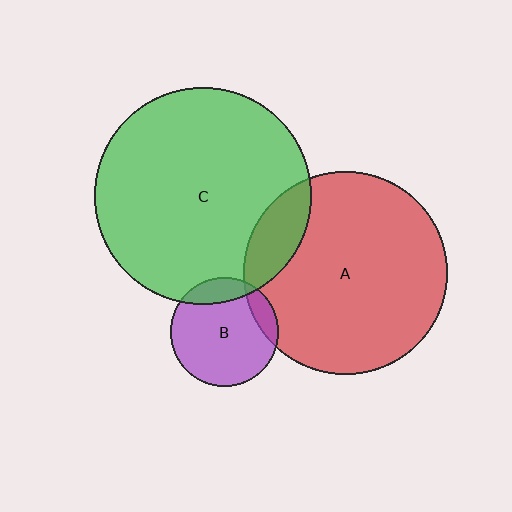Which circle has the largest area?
Circle C (green).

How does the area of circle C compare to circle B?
Approximately 4.0 times.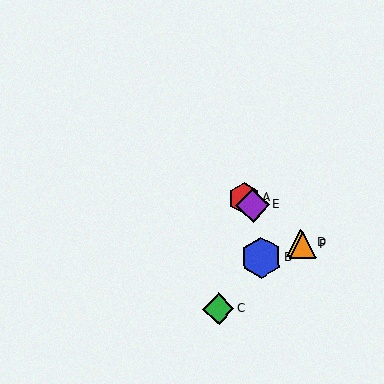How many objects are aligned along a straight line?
4 objects (A, D, E, F) are aligned along a straight line.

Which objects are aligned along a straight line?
Objects A, D, E, F are aligned along a straight line.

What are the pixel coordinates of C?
Object C is at (218, 309).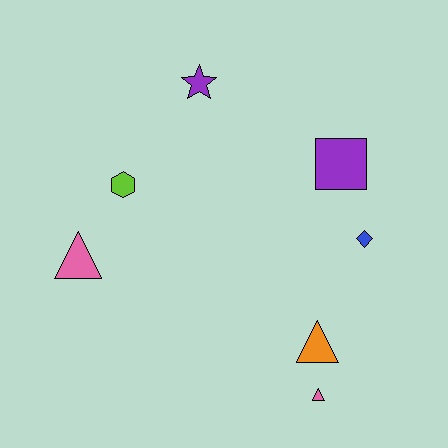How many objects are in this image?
There are 7 objects.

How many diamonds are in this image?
There is 1 diamond.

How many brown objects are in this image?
There are no brown objects.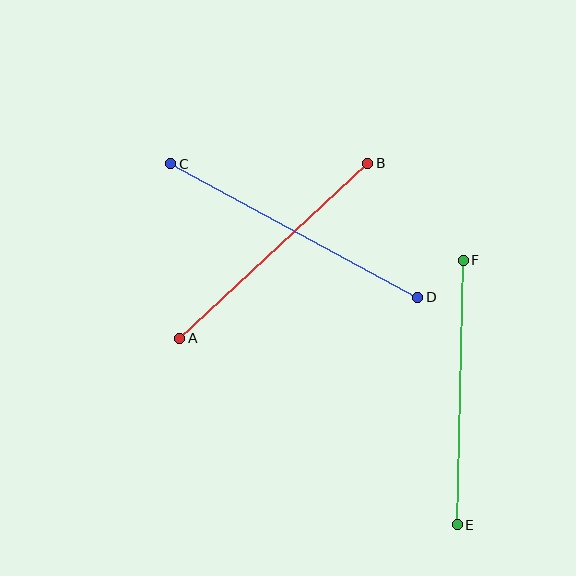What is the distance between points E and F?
The distance is approximately 264 pixels.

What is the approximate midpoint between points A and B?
The midpoint is at approximately (274, 251) pixels.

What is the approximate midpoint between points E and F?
The midpoint is at approximately (460, 393) pixels.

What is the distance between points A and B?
The distance is approximately 257 pixels.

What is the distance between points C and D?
The distance is approximately 281 pixels.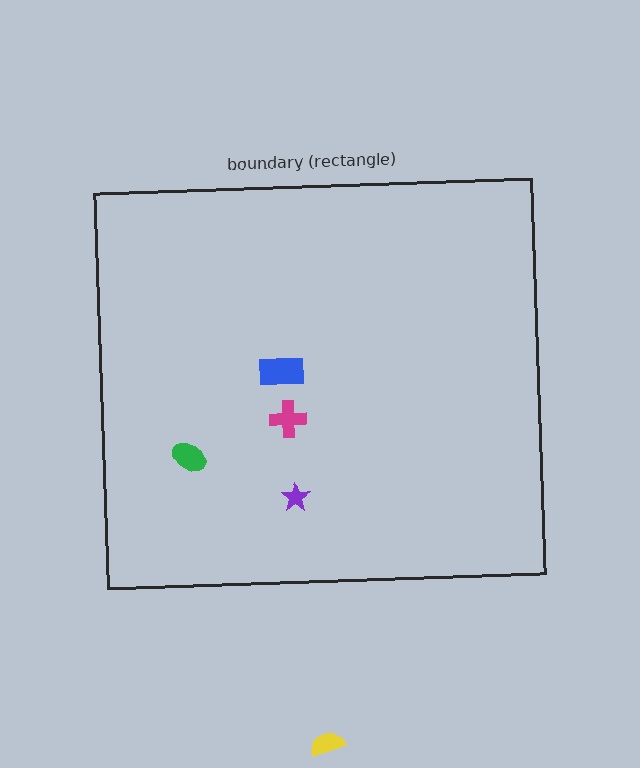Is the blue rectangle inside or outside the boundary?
Inside.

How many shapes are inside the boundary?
4 inside, 1 outside.